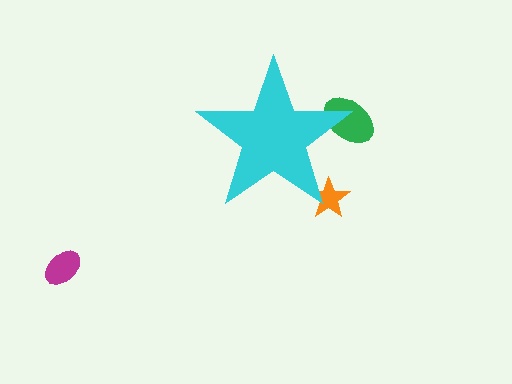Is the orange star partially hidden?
Yes, the orange star is partially hidden behind the cyan star.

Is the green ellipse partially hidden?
Yes, the green ellipse is partially hidden behind the cyan star.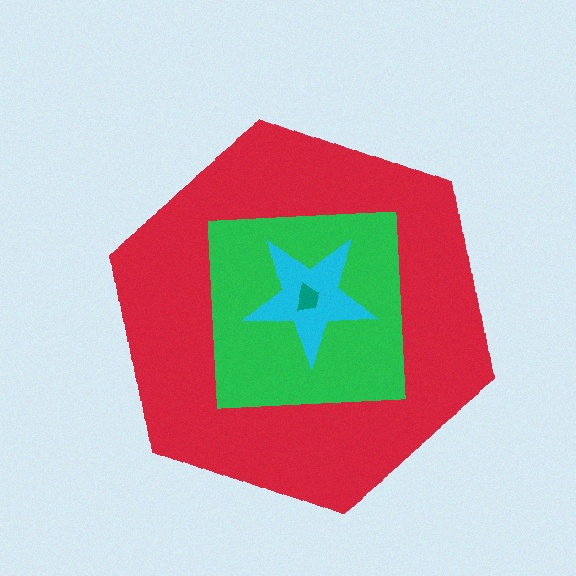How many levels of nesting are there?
4.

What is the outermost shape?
The red hexagon.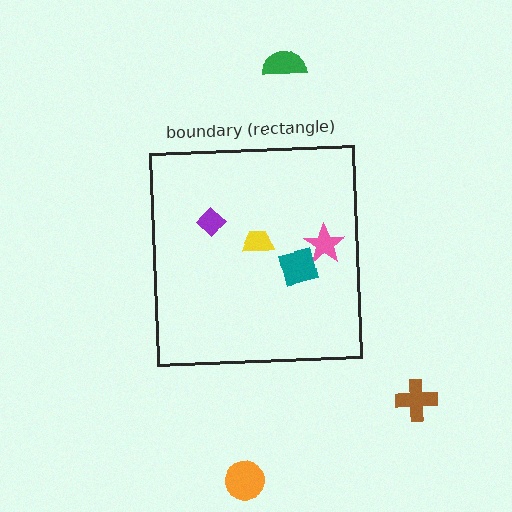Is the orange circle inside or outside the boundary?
Outside.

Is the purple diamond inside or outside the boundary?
Inside.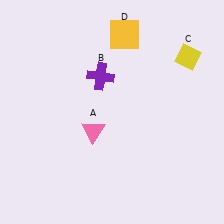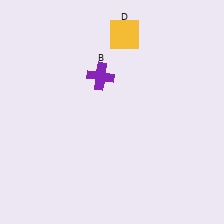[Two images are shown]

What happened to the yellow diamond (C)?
The yellow diamond (C) was removed in Image 2. It was in the top-right area of Image 1.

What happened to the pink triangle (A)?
The pink triangle (A) was removed in Image 2. It was in the bottom-left area of Image 1.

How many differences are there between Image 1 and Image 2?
There are 2 differences between the two images.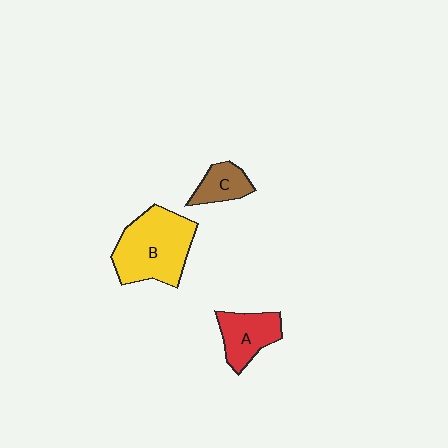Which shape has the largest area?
Shape B (yellow).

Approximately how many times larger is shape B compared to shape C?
Approximately 2.6 times.